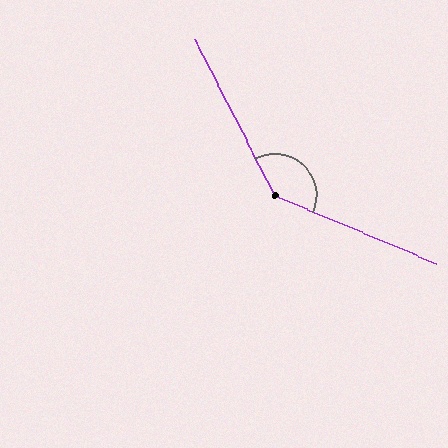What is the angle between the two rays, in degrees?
Approximately 139 degrees.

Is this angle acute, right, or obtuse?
It is obtuse.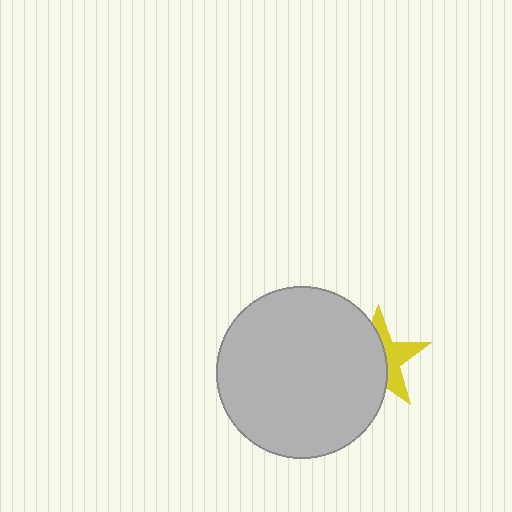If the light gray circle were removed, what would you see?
You would see the complete yellow star.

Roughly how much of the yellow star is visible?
A small part of it is visible (roughly 42%).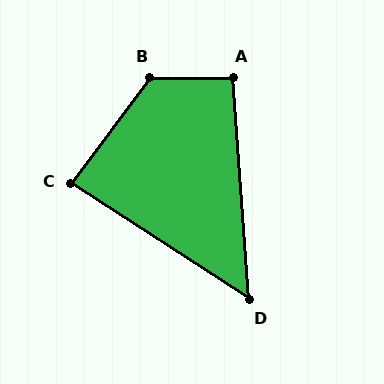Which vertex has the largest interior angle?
B, at approximately 127 degrees.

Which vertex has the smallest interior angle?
D, at approximately 53 degrees.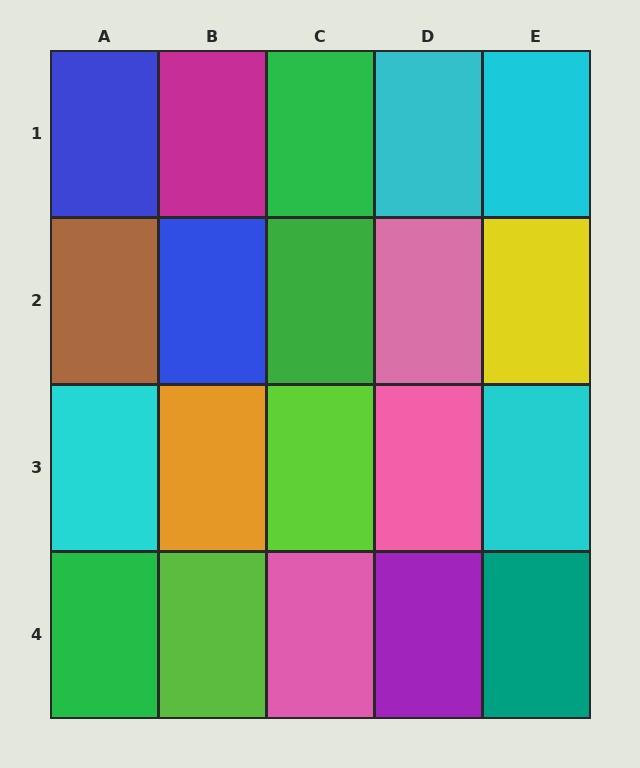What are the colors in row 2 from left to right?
Brown, blue, green, pink, yellow.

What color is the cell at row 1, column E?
Cyan.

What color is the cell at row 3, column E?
Cyan.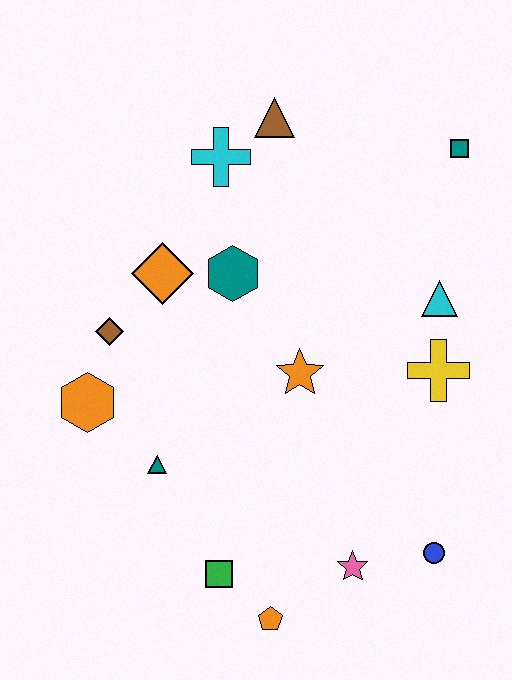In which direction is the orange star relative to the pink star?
The orange star is above the pink star.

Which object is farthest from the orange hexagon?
The teal square is farthest from the orange hexagon.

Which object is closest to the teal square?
The cyan triangle is closest to the teal square.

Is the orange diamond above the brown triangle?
No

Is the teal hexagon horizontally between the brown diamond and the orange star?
Yes